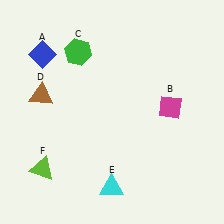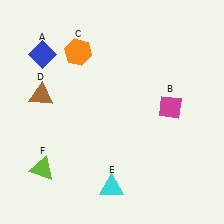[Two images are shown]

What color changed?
The hexagon (C) changed from green in Image 1 to orange in Image 2.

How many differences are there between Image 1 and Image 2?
There is 1 difference between the two images.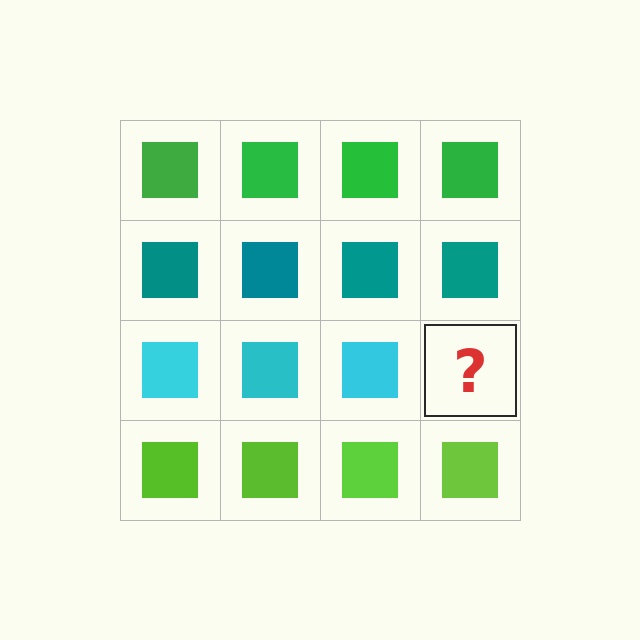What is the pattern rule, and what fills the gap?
The rule is that each row has a consistent color. The gap should be filled with a cyan square.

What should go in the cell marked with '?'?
The missing cell should contain a cyan square.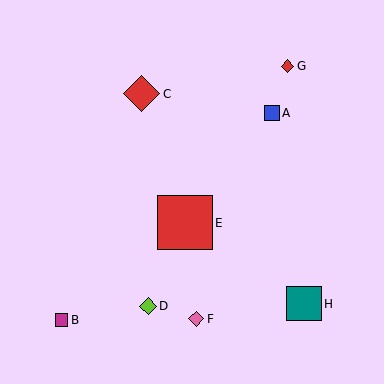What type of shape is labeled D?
Shape D is a lime diamond.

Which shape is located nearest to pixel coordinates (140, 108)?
The red diamond (labeled C) at (142, 94) is nearest to that location.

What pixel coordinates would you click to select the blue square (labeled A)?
Click at (272, 113) to select the blue square A.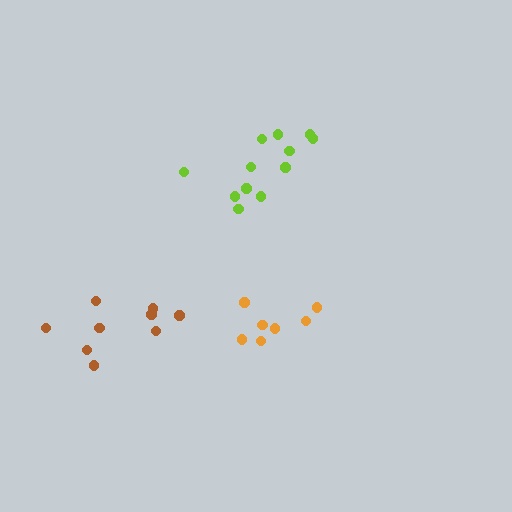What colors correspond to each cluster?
The clusters are colored: orange, lime, brown.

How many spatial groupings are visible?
There are 3 spatial groupings.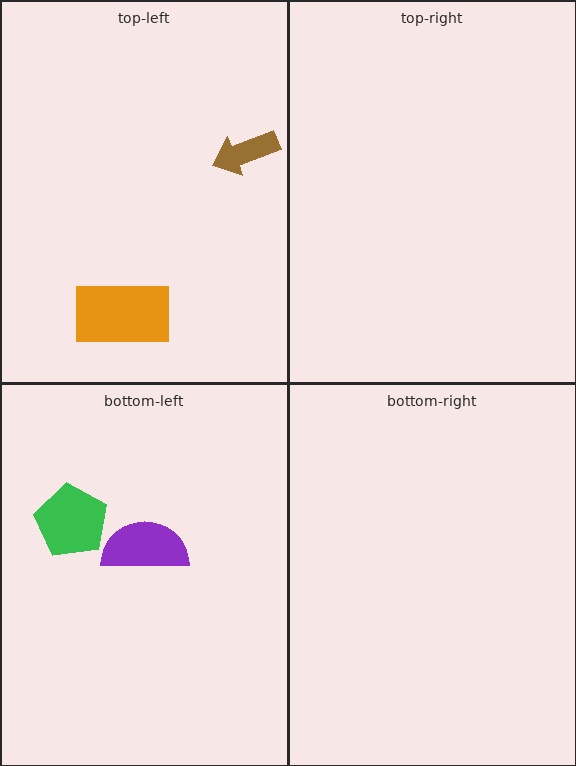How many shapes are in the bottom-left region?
2.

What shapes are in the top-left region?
The orange rectangle, the brown arrow.